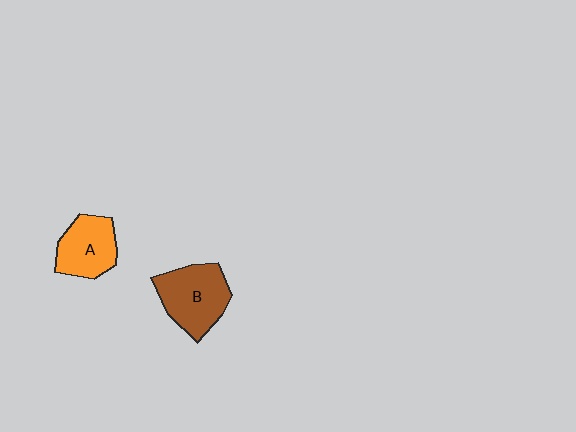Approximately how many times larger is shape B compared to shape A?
Approximately 1.2 times.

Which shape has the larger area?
Shape B (brown).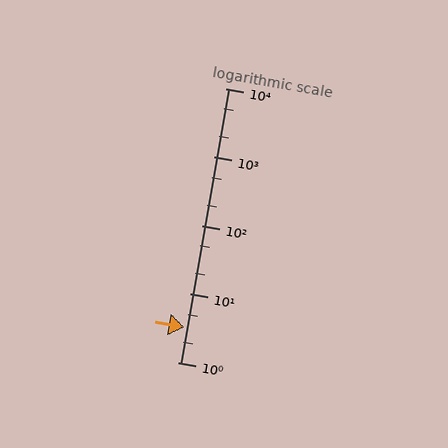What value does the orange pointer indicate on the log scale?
The pointer indicates approximately 3.2.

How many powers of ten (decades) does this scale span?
The scale spans 4 decades, from 1 to 10000.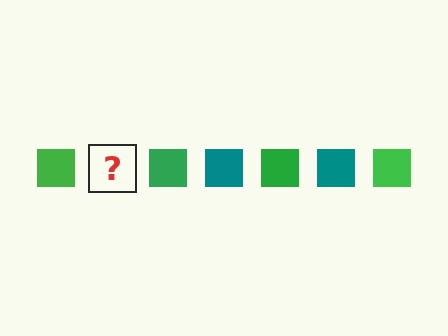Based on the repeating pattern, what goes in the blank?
The blank should be a teal square.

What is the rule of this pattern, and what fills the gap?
The rule is that the pattern cycles through green, teal squares. The gap should be filled with a teal square.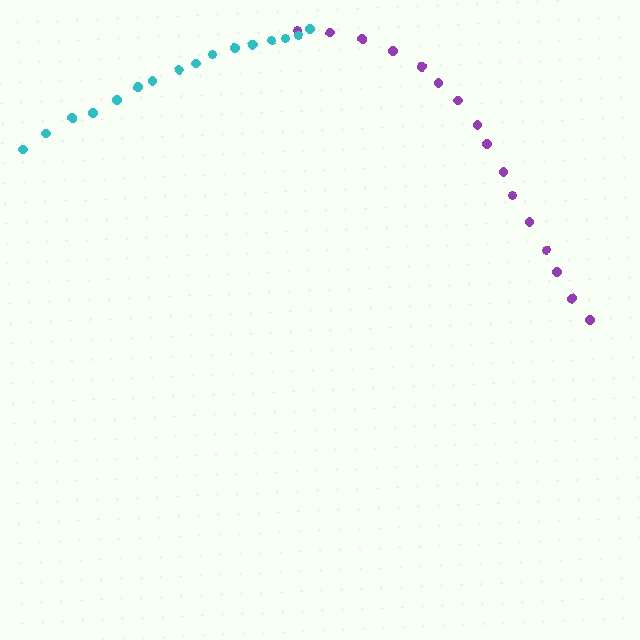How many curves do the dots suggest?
There are 2 distinct paths.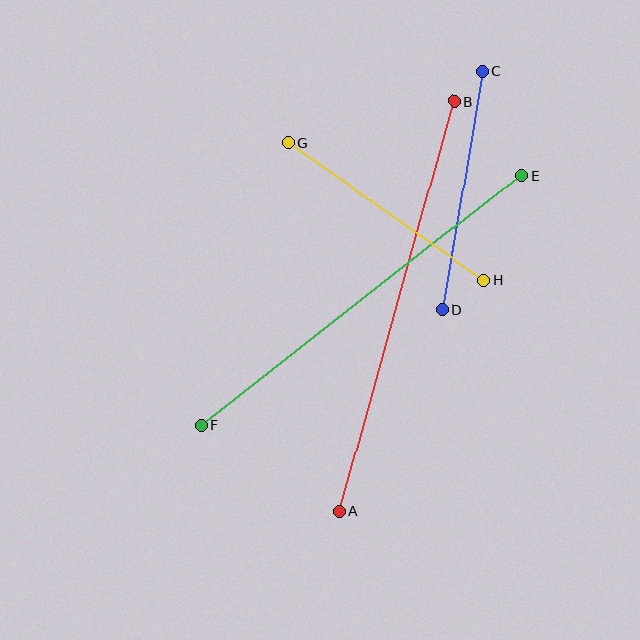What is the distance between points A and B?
The distance is approximately 426 pixels.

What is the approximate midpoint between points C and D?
The midpoint is at approximately (462, 190) pixels.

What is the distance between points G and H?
The distance is approximately 239 pixels.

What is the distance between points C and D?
The distance is approximately 242 pixels.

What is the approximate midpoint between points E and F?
The midpoint is at approximately (361, 300) pixels.